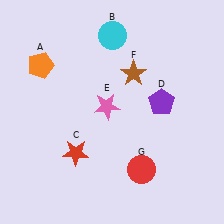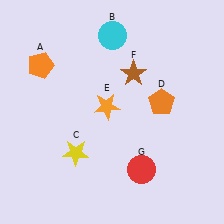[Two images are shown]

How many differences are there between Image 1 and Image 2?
There are 3 differences between the two images.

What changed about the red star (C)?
In Image 1, C is red. In Image 2, it changed to yellow.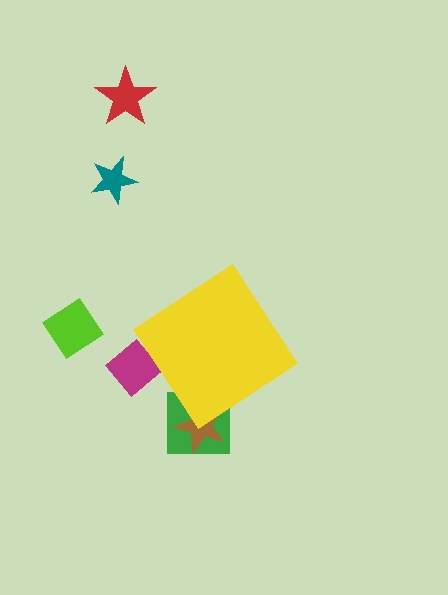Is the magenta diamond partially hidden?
Yes, the magenta diamond is partially hidden behind the yellow diamond.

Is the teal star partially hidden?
No, the teal star is fully visible.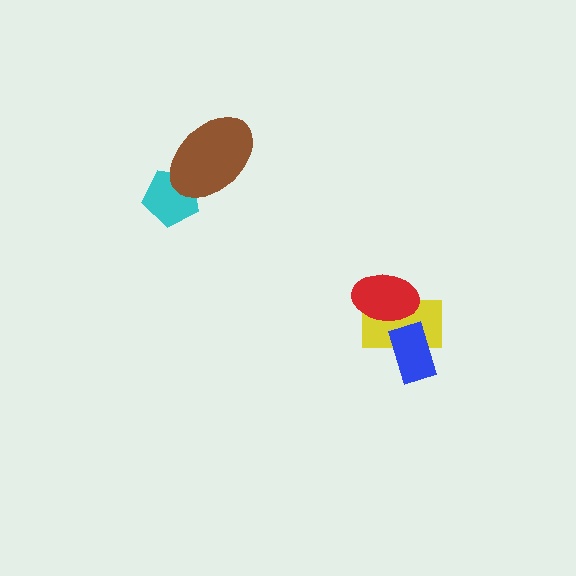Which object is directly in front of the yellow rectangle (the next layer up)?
The blue rectangle is directly in front of the yellow rectangle.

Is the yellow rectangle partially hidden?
Yes, it is partially covered by another shape.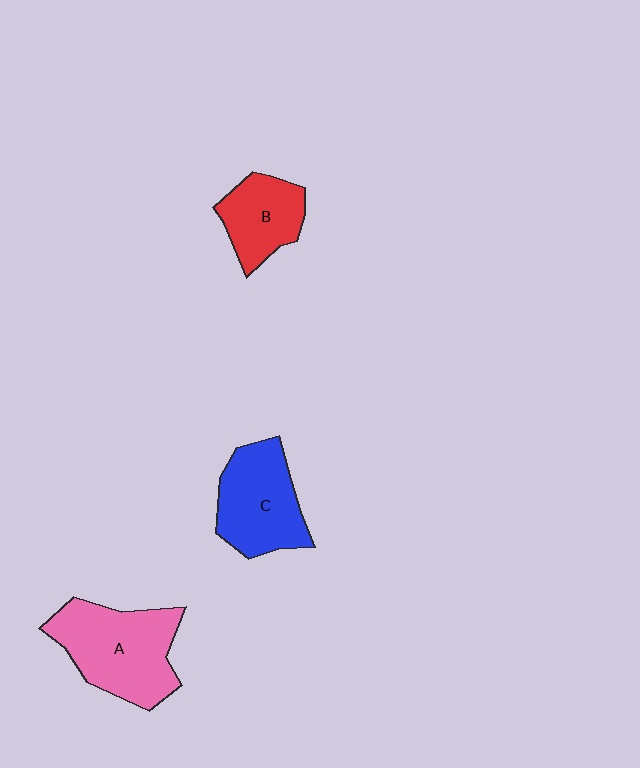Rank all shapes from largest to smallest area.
From largest to smallest: A (pink), C (blue), B (red).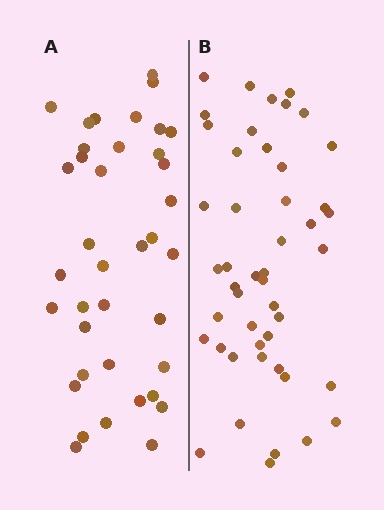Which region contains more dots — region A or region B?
Region B (the right region) has more dots.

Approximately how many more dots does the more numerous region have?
Region B has roughly 8 or so more dots than region A.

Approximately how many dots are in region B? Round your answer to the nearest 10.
About 50 dots. (The exact count is 47, which rounds to 50.)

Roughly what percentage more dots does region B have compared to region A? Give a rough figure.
About 25% more.